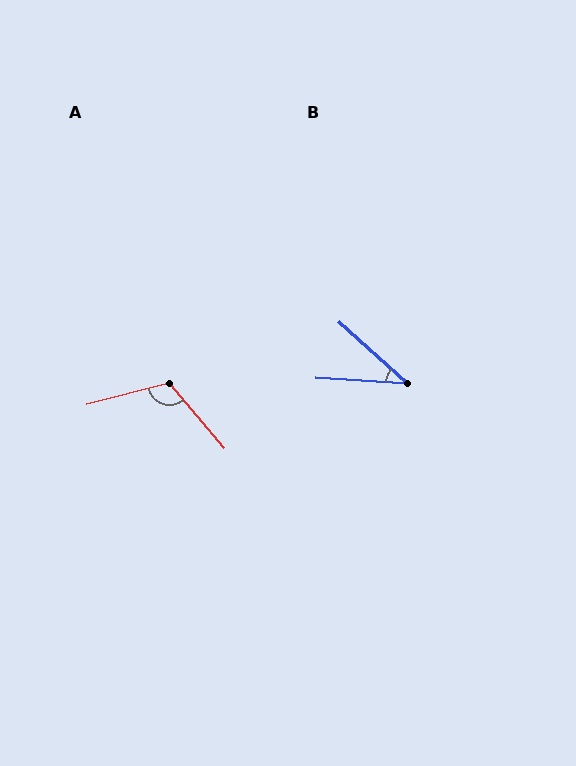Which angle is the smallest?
B, at approximately 38 degrees.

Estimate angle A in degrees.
Approximately 116 degrees.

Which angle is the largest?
A, at approximately 116 degrees.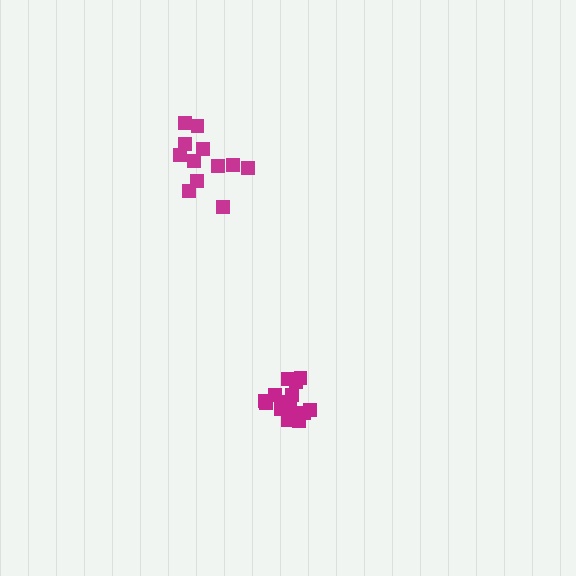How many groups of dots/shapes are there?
There are 2 groups.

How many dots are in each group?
Group 1: 14 dots, Group 2: 12 dots (26 total).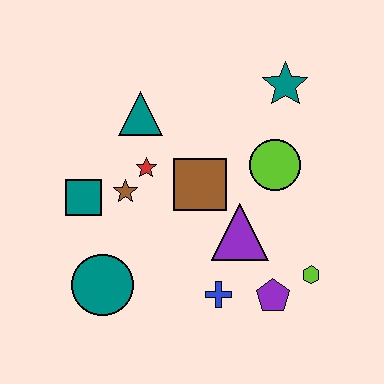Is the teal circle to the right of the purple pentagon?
No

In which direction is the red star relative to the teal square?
The red star is to the right of the teal square.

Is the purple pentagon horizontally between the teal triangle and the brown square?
No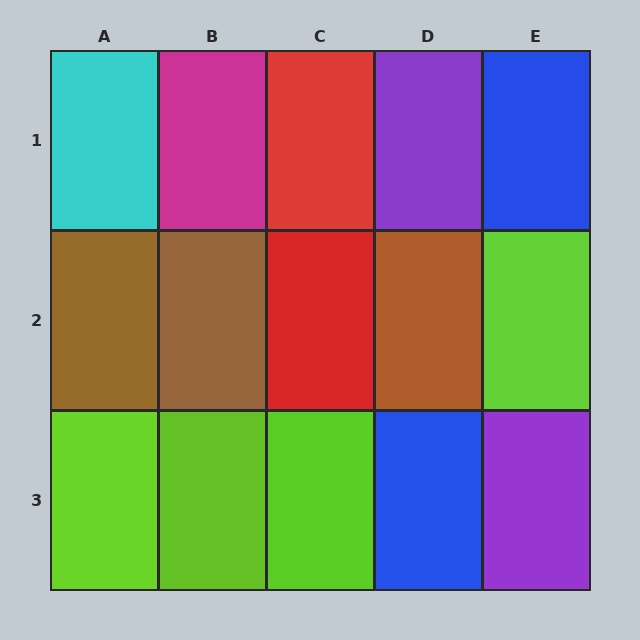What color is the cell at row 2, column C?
Red.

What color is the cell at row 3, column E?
Purple.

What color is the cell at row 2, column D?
Brown.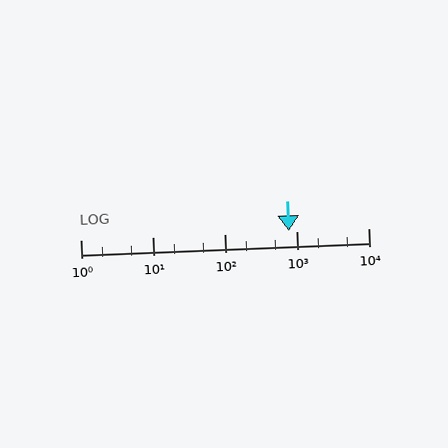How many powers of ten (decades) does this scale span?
The scale spans 4 decades, from 1 to 10000.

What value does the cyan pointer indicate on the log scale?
The pointer indicates approximately 780.